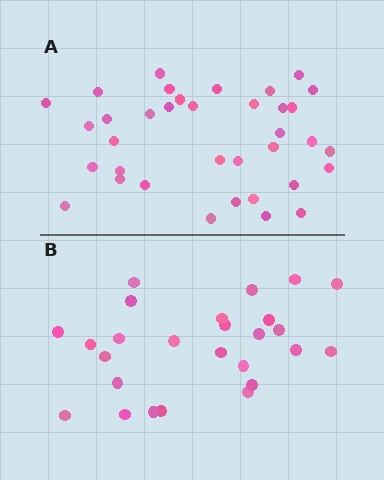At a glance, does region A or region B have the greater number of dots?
Region A (the top region) has more dots.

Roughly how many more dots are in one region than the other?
Region A has roughly 10 or so more dots than region B.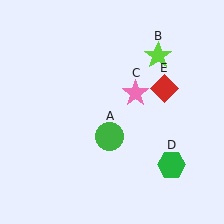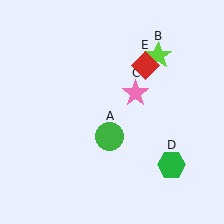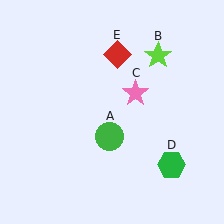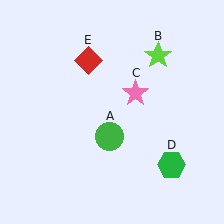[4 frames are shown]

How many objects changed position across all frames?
1 object changed position: red diamond (object E).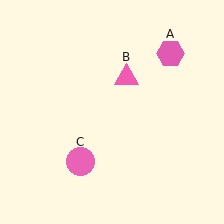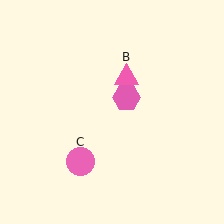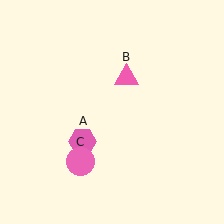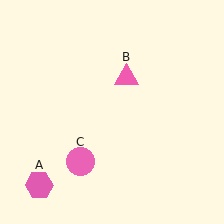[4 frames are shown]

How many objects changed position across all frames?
1 object changed position: pink hexagon (object A).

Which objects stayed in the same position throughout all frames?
Pink triangle (object B) and pink circle (object C) remained stationary.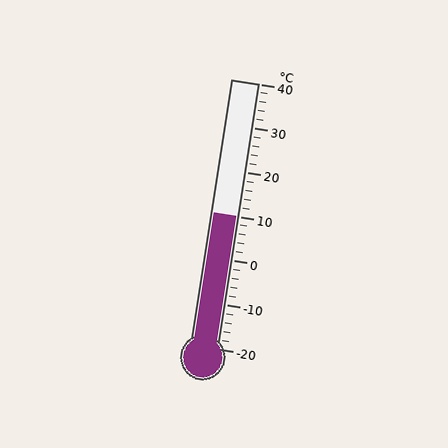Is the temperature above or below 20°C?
The temperature is below 20°C.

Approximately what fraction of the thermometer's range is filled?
The thermometer is filled to approximately 50% of its range.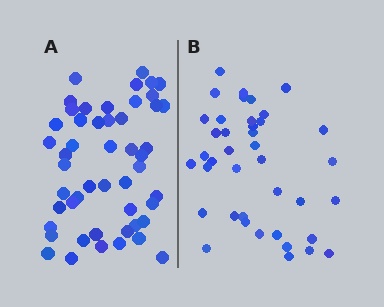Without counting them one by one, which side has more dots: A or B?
Region A (the left region) has more dots.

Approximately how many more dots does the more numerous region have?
Region A has roughly 10 or so more dots than region B.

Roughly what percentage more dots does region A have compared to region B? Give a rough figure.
About 25% more.